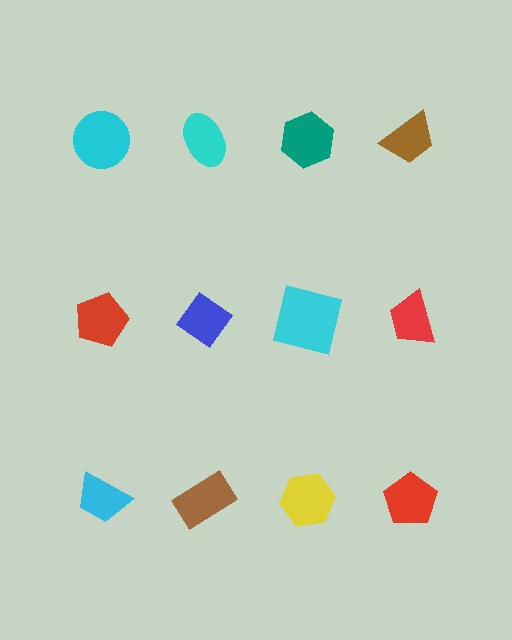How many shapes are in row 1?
4 shapes.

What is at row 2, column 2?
A blue diamond.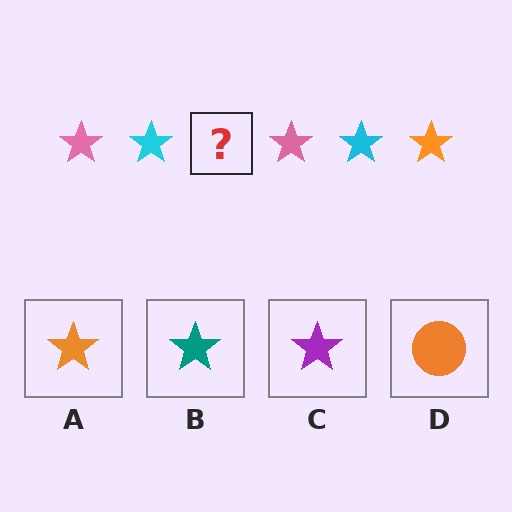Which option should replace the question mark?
Option A.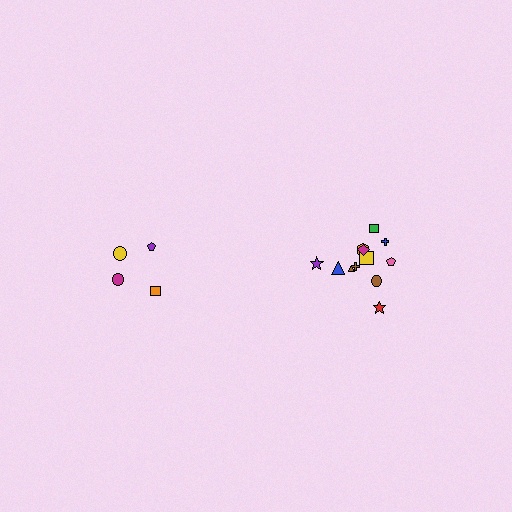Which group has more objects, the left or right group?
The right group.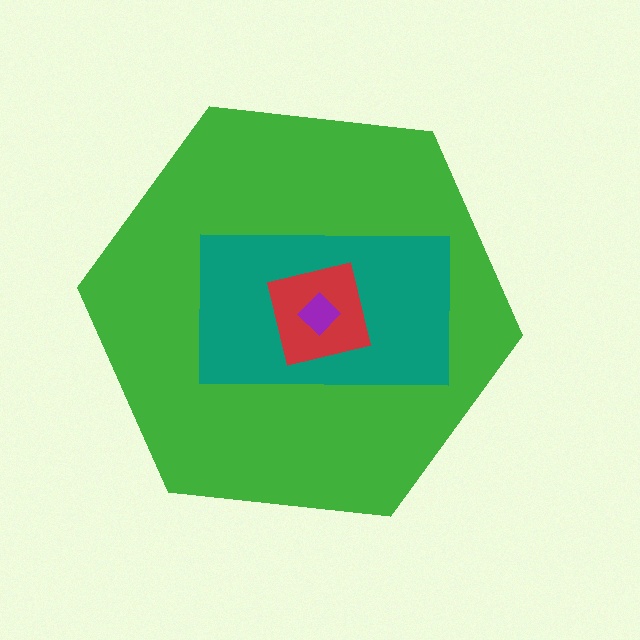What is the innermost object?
The purple diamond.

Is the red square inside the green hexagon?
Yes.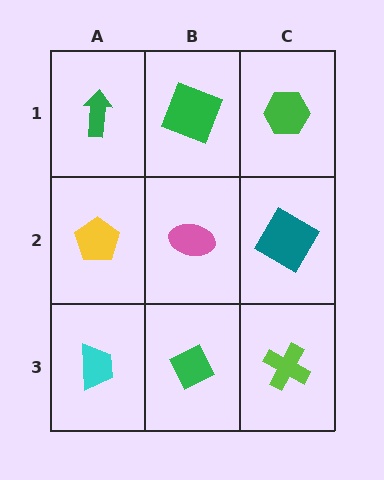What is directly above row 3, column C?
A teal diamond.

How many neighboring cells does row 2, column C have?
3.